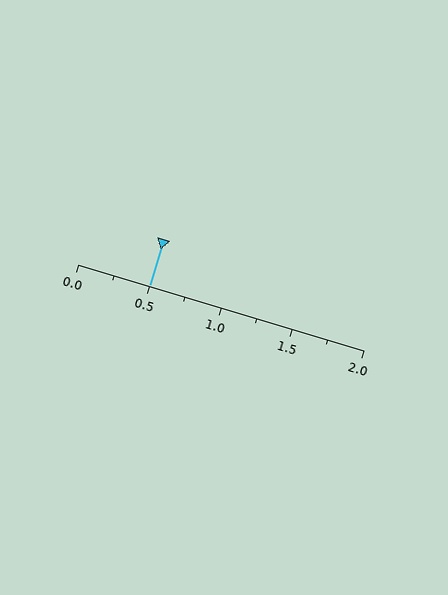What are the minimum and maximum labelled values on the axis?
The axis runs from 0.0 to 2.0.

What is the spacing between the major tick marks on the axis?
The major ticks are spaced 0.5 apart.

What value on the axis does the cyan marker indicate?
The marker indicates approximately 0.5.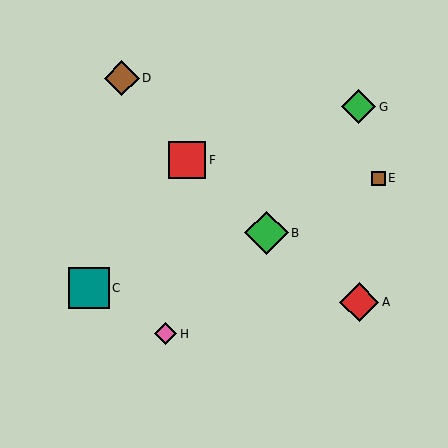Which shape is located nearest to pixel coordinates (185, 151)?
The red square (labeled F) at (187, 160) is nearest to that location.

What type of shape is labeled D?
Shape D is a brown diamond.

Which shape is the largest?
The green diamond (labeled B) is the largest.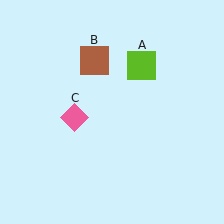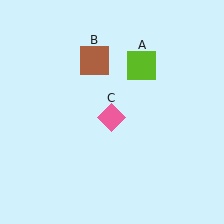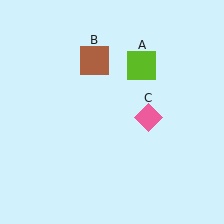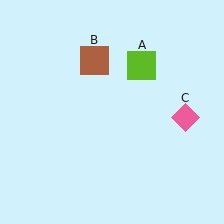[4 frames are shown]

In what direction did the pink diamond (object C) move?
The pink diamond (object C) moved right.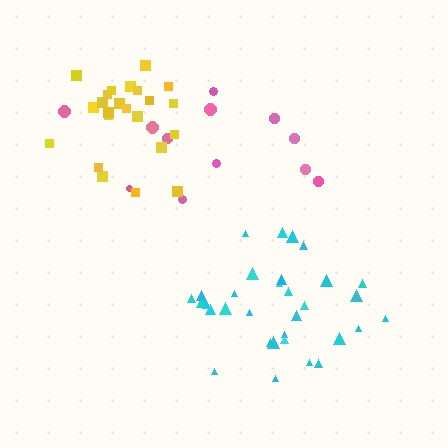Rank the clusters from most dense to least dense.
cyan, yellow, pink.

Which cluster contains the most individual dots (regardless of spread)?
Cyan (32).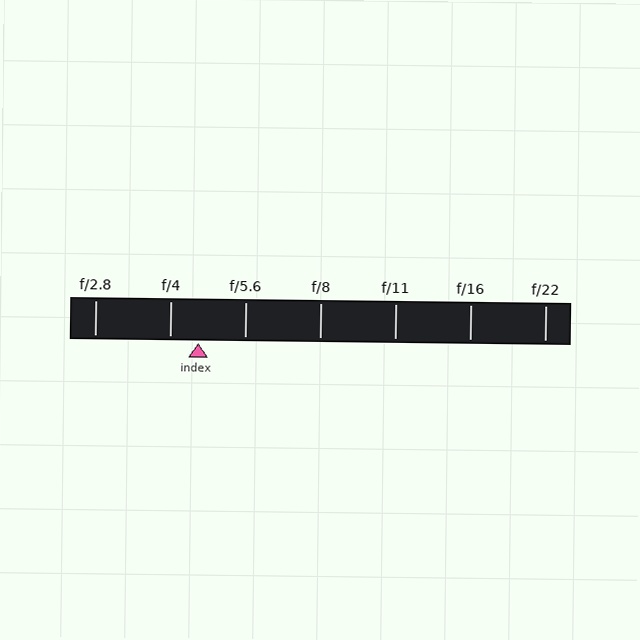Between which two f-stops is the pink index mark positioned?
The index mark is between f/4 and f/5.6.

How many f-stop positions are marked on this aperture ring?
There are 7 f-stop positions marked.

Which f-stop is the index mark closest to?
The index mark is closest to f/4.